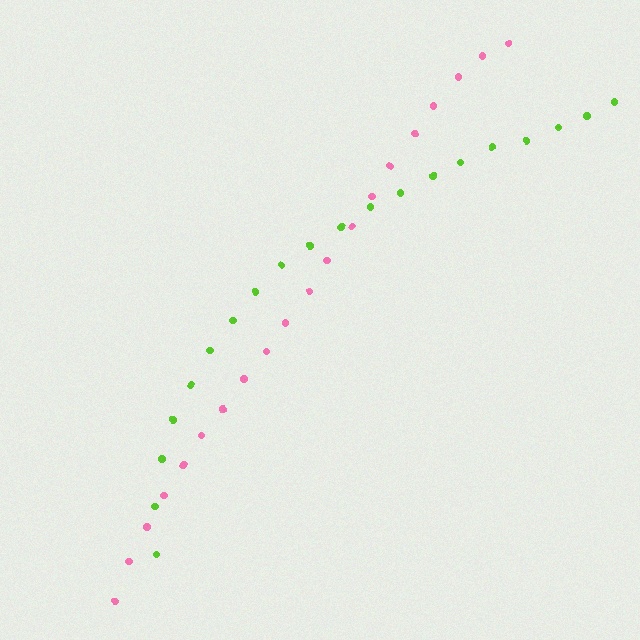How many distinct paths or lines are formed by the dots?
There are 2 distinct paths.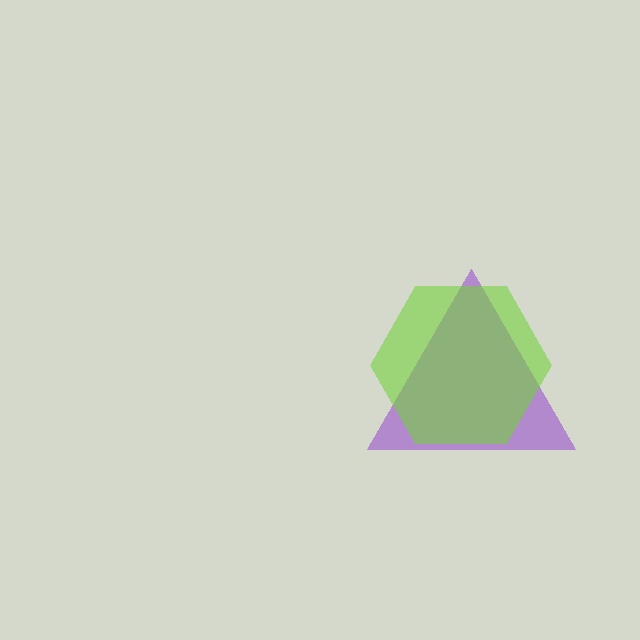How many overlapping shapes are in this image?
There are 2 overlapping shapes in the image.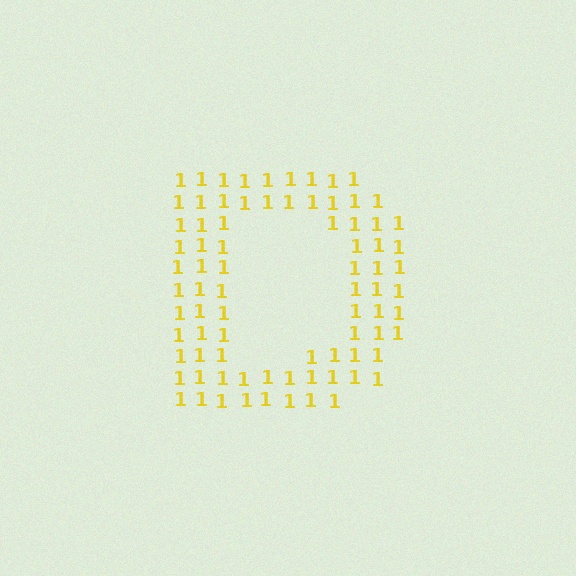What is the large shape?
The large shape is the letter D.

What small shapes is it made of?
It is made of small digit 1's.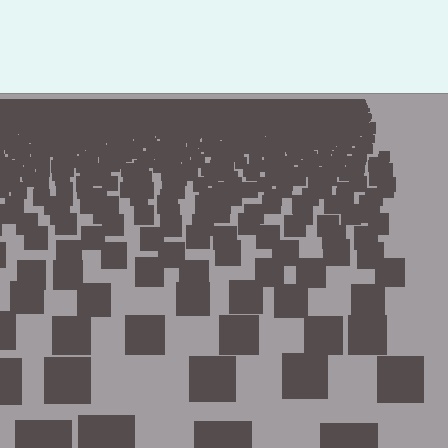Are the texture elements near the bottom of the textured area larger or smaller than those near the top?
Larger. Near the bottom, elements are closer to the viewer and appear at a bigger on-screen size.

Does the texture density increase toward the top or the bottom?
Density increases toward the top.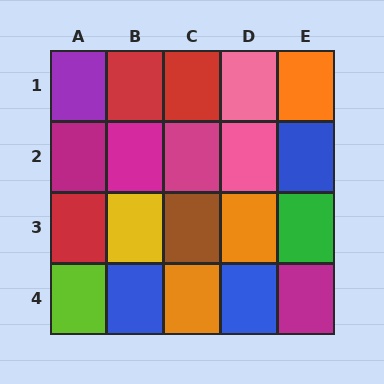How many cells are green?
1 cell is green.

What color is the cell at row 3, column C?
Brown.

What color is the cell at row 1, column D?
Pink.